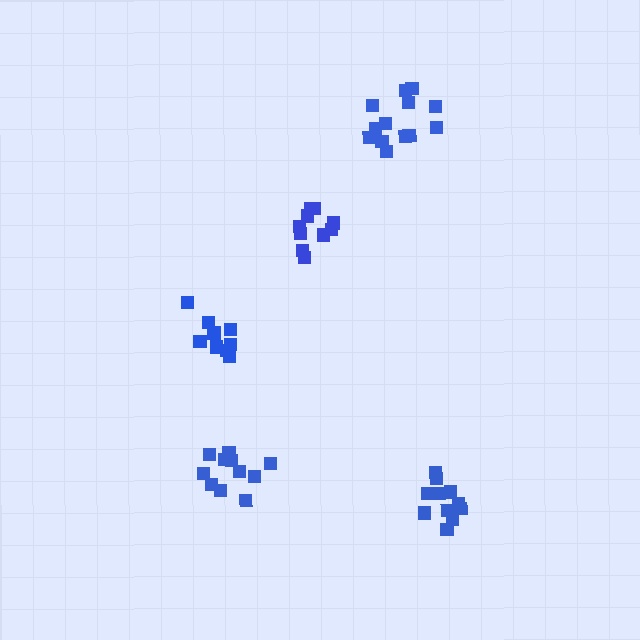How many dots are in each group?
Group 1: 10 dots, Group 2: 13 dots, Group 3: 11 dots, Group 4: 9 dots, Group 5: 12 dots (55 total).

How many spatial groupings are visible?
There are 5 spatial groupings.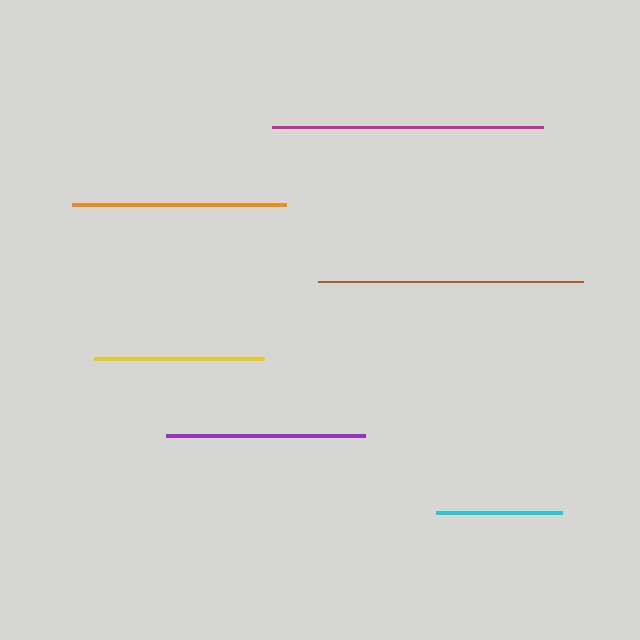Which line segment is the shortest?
The cyan line is the shortest at approximately 126 pixels.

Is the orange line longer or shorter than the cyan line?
The orange line is longer than the cyan line.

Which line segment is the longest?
The magenta line is the longest at approximately 271 pixels.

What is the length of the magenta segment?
The magenta segment is approximately 271 pixels long.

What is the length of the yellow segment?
The yellow segment is approximately 171 pixels long.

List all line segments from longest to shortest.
From longest to shortest: magenta, brown, orange, purple, yellow, cyan.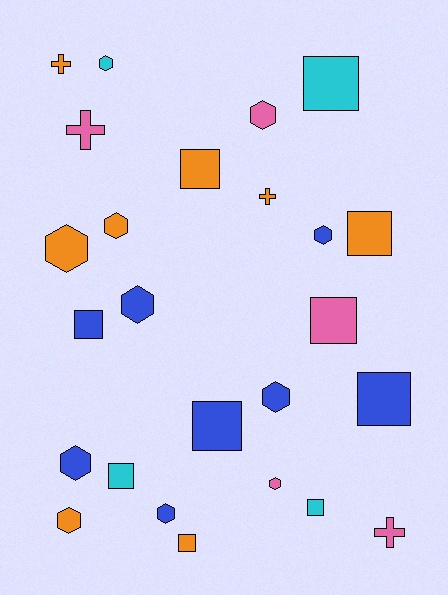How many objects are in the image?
There are 25 objects.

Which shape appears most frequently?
Hexagon, with 11 objects.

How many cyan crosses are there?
There are no cyan crosses.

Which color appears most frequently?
Orange, with 8 objects.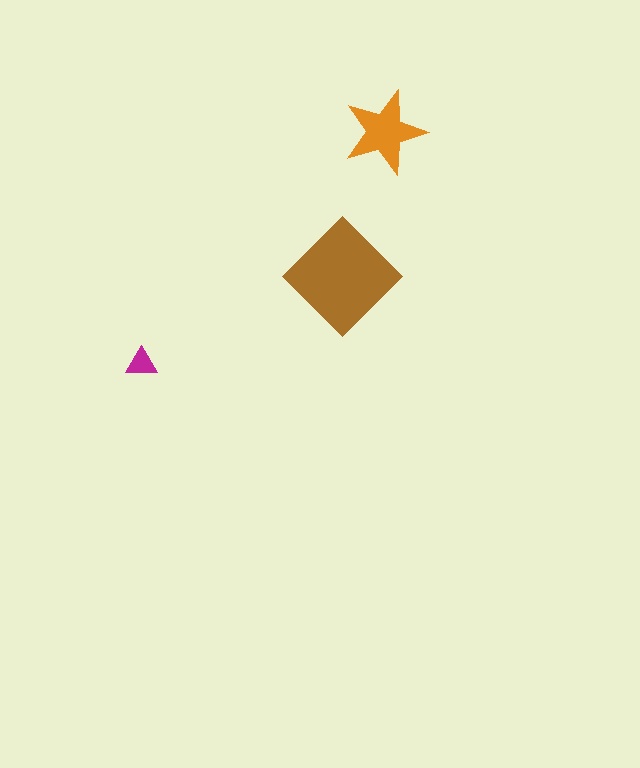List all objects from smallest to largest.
The magenta triangle, the orange star, the brown diamond.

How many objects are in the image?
There are 3 objects in the image.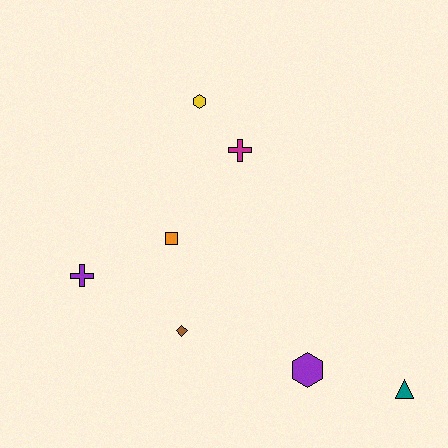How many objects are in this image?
There are 7 objects.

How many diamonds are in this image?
There is 1 diamond.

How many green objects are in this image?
There are no green objects.